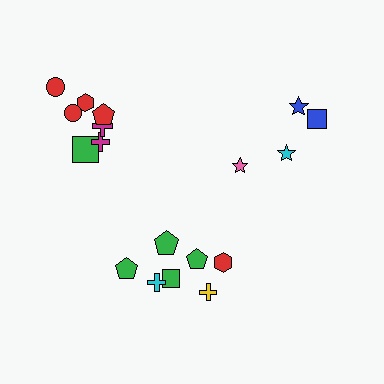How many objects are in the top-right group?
There are 4 objects.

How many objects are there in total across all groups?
There are 18 objects.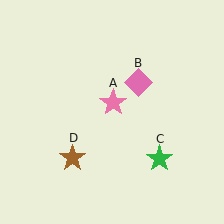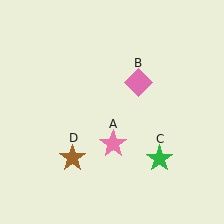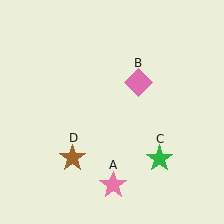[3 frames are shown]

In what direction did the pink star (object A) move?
The pink star (object A) moved down.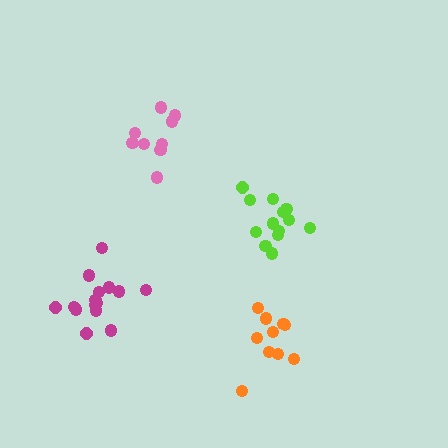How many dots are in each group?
Group 1: 9 dots, Group 2: 13 dots, Group 3: 15 dots, Group 4: 10 dots (47 total).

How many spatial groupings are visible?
There are 4 spatial groupings.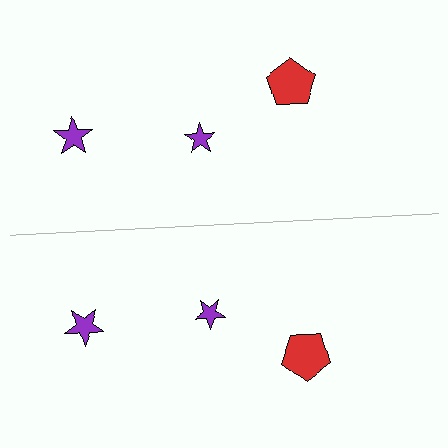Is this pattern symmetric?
Yes, this pattern has bilateral (reflection) symmetry.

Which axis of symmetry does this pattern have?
The pattern has a horizontal axis of symmetry running through the center of the image.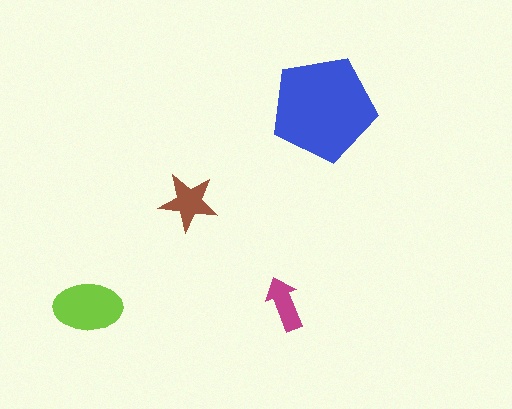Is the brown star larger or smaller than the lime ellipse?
Smaller.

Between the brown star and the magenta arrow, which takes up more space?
The brown star.